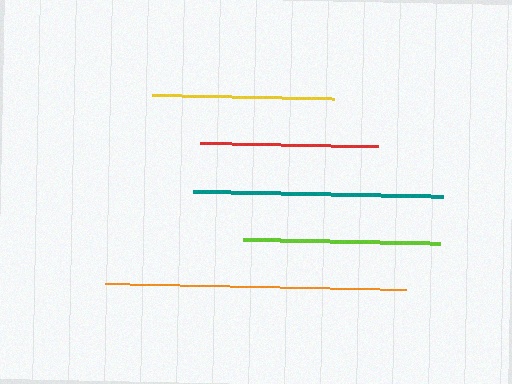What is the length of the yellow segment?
The yellow segment is approximately 182 pixels long.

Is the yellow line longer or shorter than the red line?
The yellow line is longer than the red line.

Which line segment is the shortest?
The red line is the shortest at approximately 177 pixels.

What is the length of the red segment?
The red segment is approximately 177 pixels long.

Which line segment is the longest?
The orange line is the longest at approximately 301 pixels.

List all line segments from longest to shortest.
From longest to shortest: orange, teal, lime, yellow, red.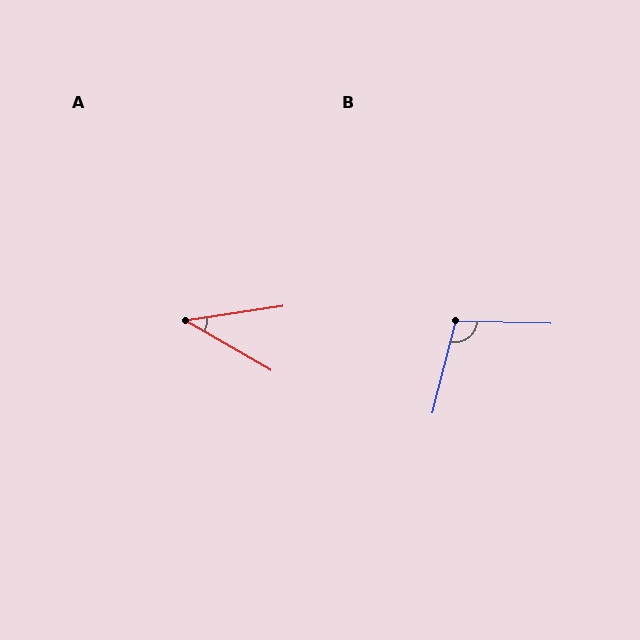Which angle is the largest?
B, at approximately 103 degrees.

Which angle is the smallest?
A, at approximately 39 degrees.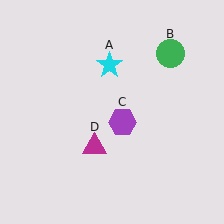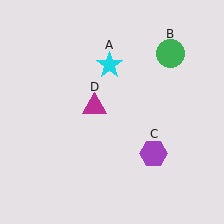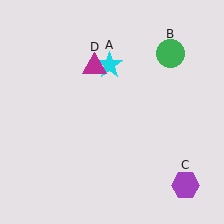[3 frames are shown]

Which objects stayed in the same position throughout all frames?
Cyan star (object A) and green circle (object B) remained stationary.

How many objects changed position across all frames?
2 objects changed position: purple hexagon (object C), magenta triangle (object D).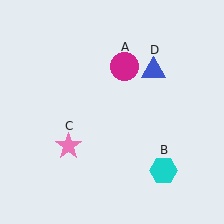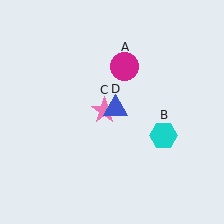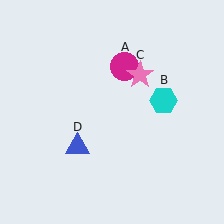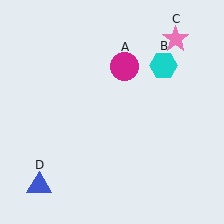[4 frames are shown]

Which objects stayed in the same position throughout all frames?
Magenta circle (object A) remained stationary.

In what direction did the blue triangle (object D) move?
The blue triangle (object D) moved down and to the left.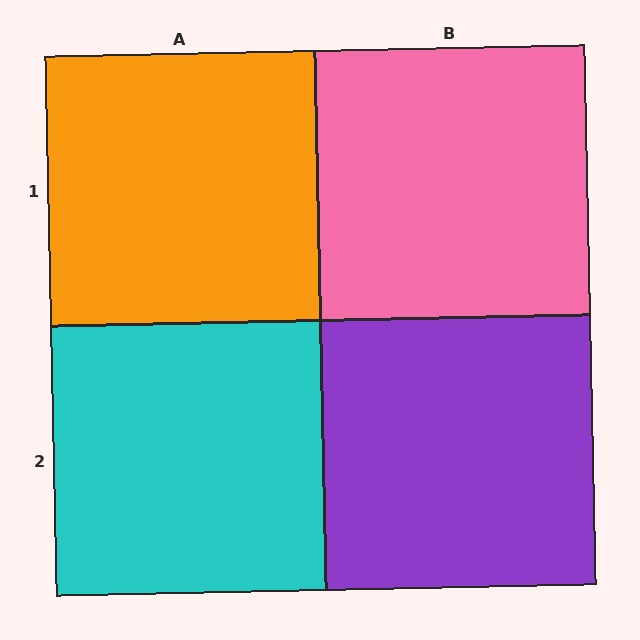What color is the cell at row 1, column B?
Pink.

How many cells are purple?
1 cell is purple.